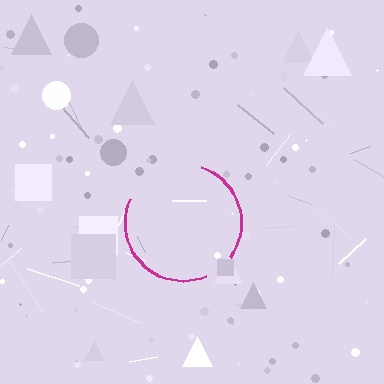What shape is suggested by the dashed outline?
The dashed outline suggests a circle.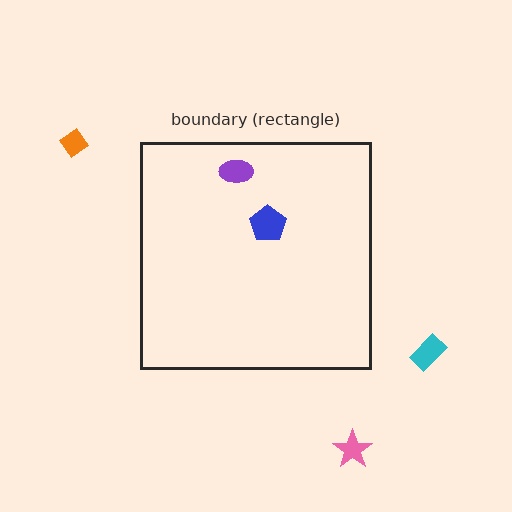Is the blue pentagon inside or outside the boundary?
Inside.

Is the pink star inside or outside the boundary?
Outside.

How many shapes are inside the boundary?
2 inside, 3 outside.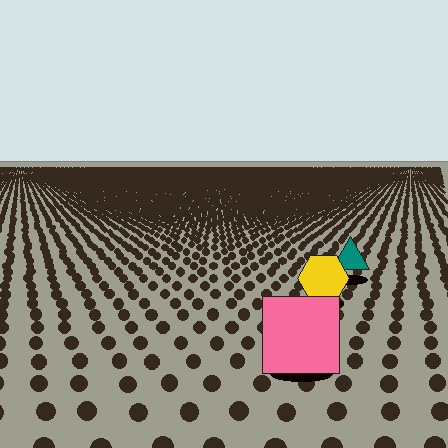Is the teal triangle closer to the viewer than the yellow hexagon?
No. The yellow hexagon is closer — you can tell from the texture gradient: the ground texture is coarser near it.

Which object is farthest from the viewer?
The teal triangle is farthest from the viewer. It appears smaller and the ground texture around it is denser.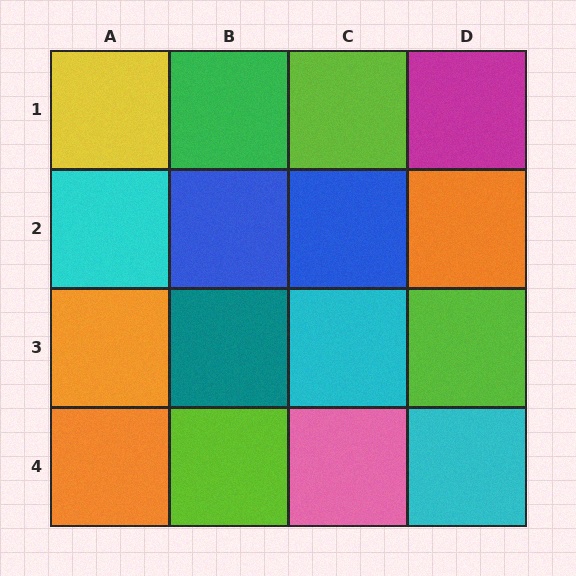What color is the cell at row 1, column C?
Lime.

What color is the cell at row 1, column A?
Yellow.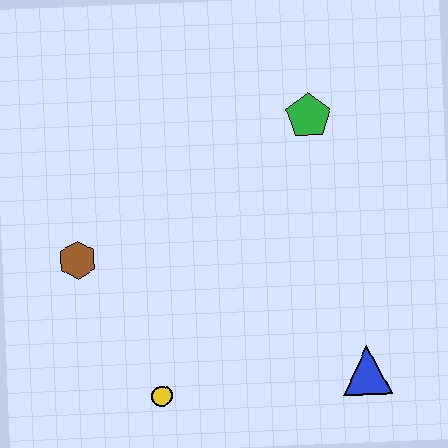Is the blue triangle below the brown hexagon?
Yes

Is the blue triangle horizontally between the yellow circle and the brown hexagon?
No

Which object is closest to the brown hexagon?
The yellow circle is closest to the brown hexagon.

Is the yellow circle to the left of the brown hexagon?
No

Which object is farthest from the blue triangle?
The brown hexagon is farthest from the blue triangle.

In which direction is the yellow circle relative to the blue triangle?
The yellow circle is to the left of the blue triangle.